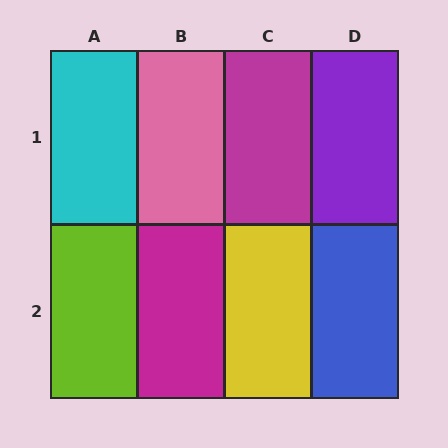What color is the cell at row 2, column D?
Blue.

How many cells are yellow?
1 cell is yellow.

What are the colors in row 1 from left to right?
Cyan, pink, magenta, purple.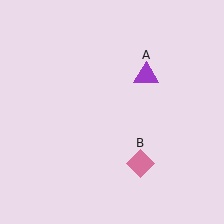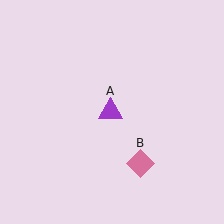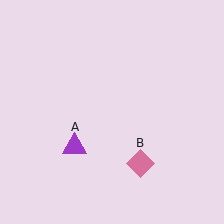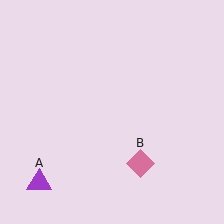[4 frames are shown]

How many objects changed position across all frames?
1 object changed position: purple triangle (object A).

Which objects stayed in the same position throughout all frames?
Pink diamond (object B) remained stationary.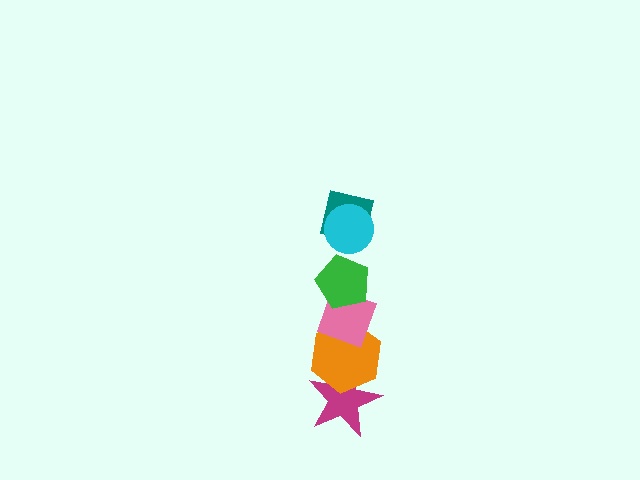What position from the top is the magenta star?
The magenta star is 6th from the top.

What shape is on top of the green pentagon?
The teal square is on top of the green pentagon.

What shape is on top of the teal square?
The cyan circle is on top of the teal square.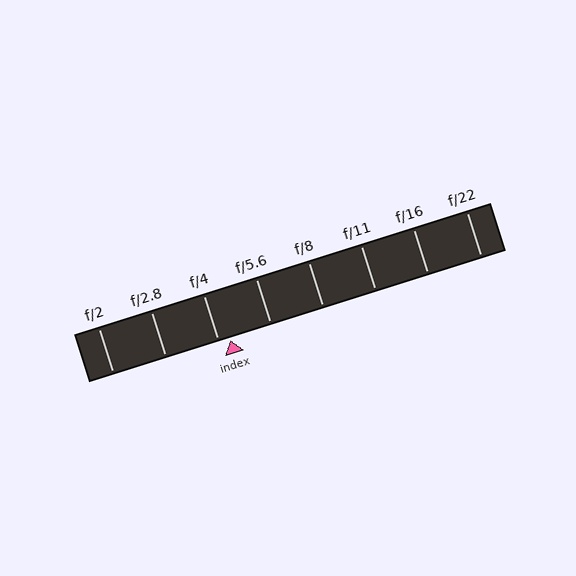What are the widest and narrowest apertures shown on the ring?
The widest aperture shown is f/2 and the narrowest is f/22.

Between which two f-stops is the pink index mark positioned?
The index mark is between f/4 and f/5.6.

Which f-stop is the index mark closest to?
The index mark is closest to f/4.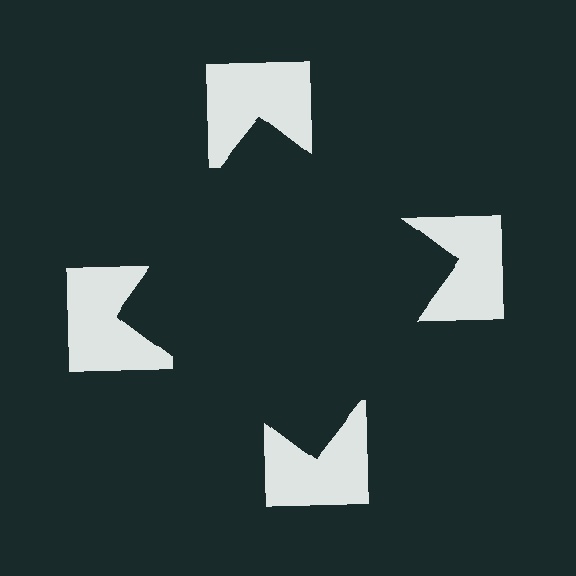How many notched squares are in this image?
There are 4 — one at each vertex of the illusory square.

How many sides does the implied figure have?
4 sides.